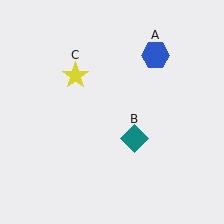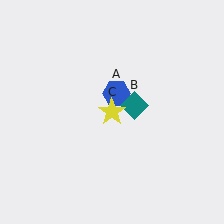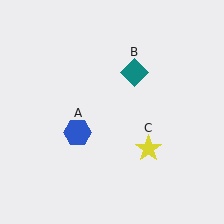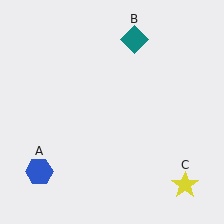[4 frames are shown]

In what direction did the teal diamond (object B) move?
The teal diamond (object B) moved up.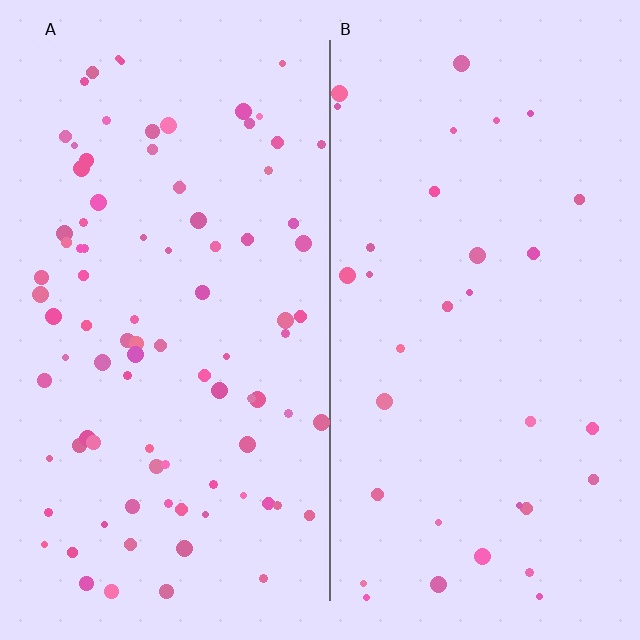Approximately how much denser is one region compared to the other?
Approximately 2.6× — region A over region B.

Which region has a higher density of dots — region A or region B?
A (the left).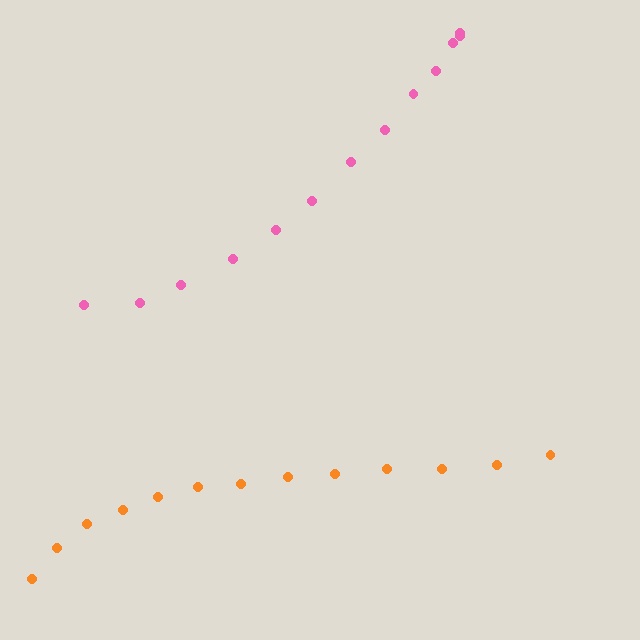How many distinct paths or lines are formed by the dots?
There are 2 distinct paths.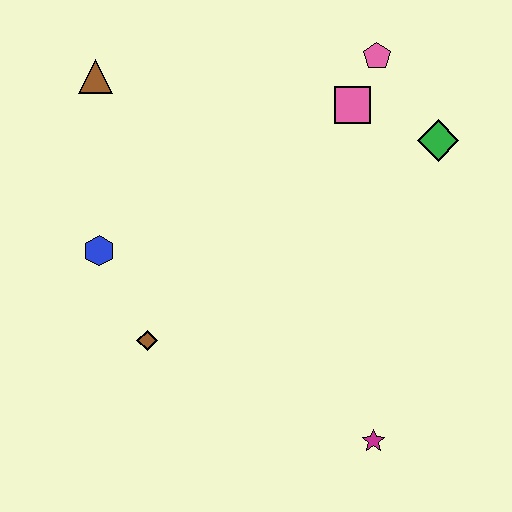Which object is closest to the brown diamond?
The blue hexagon is closest to the brown diamond.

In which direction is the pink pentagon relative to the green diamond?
The pink pentagon is above the green diamond.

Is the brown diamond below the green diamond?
Yes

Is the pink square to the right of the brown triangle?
Yes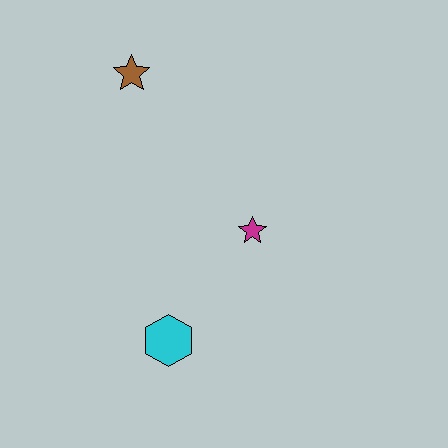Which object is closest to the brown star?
The magenta star is closest to the brown star.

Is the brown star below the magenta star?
No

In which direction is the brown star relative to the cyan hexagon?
The brown star is above the cyan hexagon.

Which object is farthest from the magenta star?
The brown star is farthest from the magenta star.